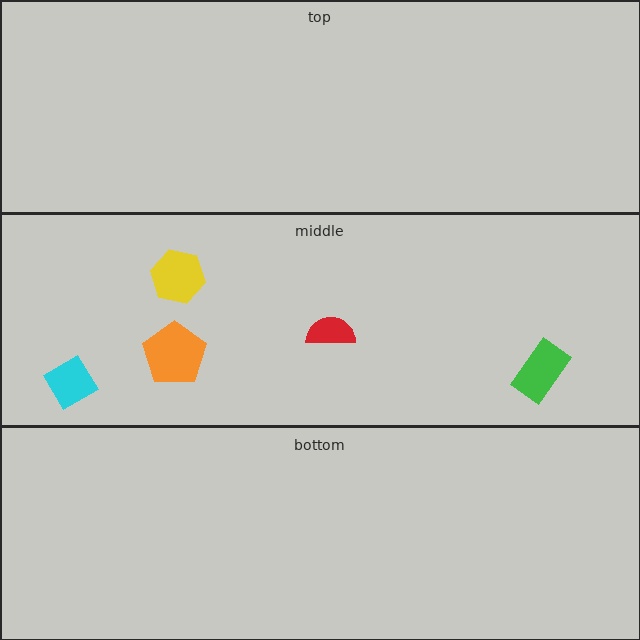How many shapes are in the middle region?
5.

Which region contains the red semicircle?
The middle region.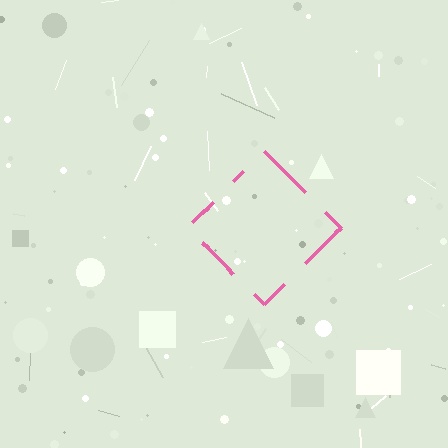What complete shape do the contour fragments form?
The contour fragments form a diamond.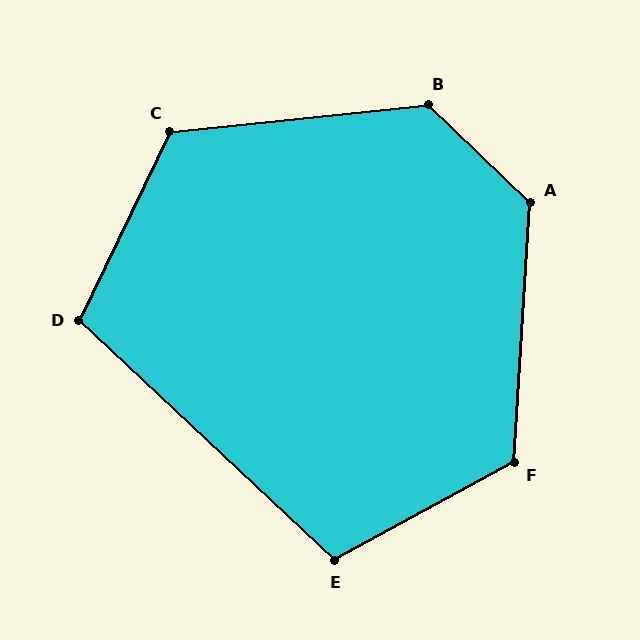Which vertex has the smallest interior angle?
D, at approximately 108 degrees.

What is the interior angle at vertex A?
Approximately 130 degrees (obtuse).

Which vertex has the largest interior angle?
B, at approximately 130 degrees.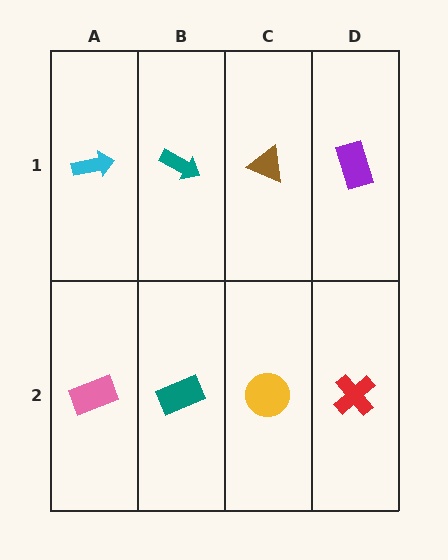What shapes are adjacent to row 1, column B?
A teal rectangle (row 2, column B), a cyan arrow (row 1, column A), a brown triangle (row 1, column C).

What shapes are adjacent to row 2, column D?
A purple rectangle (row 1, column D), a yellow circle (row 2, column C).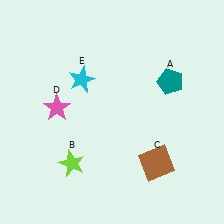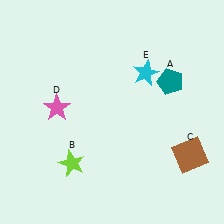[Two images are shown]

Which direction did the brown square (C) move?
The brown square (C) moved right.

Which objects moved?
The objects that moved are: the brown square (C), the cyan star (E).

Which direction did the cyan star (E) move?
The cyan star (E) moved right.